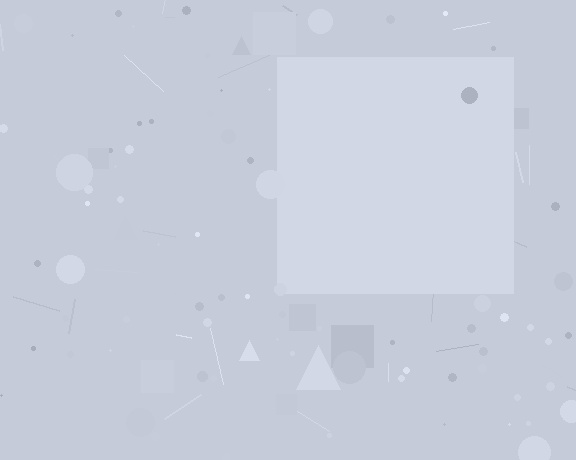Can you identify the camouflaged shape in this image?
The camouflaged shape is a square.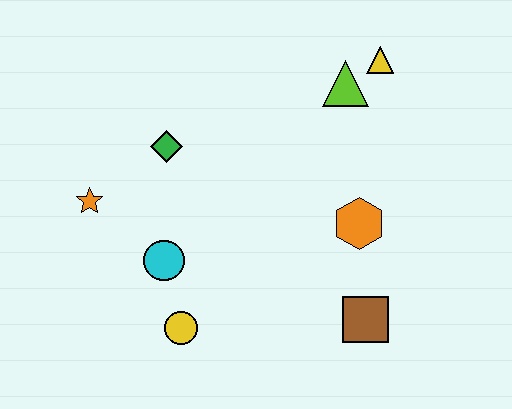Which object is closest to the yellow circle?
The cyan circle is closest to the yellow circle.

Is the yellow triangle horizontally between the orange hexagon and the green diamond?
No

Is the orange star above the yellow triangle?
No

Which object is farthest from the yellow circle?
The yellow triangle is farthest from the yellow circle.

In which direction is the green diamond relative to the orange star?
The green diamond is to the right of the orange star.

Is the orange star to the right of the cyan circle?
No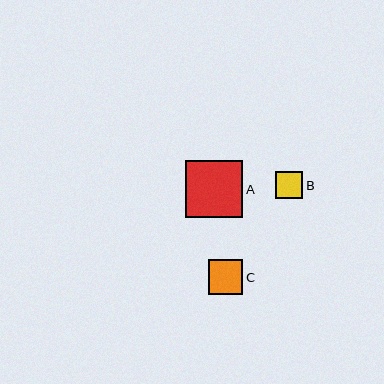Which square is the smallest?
Square B is the smallest with a size of approximately 27 pixels.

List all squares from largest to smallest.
From largest to smallest: A, C, B.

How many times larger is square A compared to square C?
Square A is approximately 1.7 times the size of square C.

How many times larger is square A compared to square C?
Square A is approximately 1.7 times the size of square C.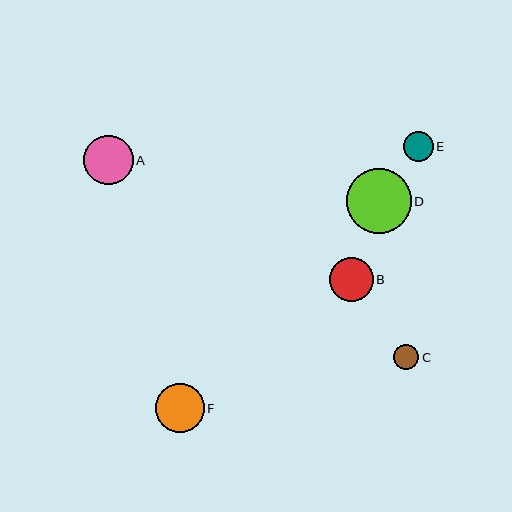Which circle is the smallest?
Circle C is the smallest with a size of approximately 25 pixels.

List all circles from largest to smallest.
From largest to smallest: D, A, F, B, E, C.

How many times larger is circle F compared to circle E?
Circle F is approximately 1.6 times the size of circle E.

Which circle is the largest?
Circle D is the largest with a size of approximately 64 pixels.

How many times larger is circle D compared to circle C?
Circle D is approximately 2.6 times the size of circle C.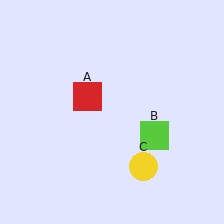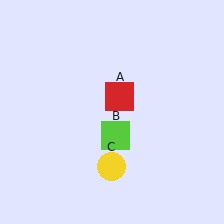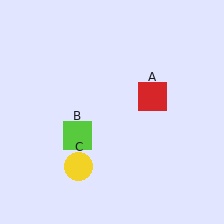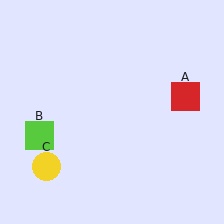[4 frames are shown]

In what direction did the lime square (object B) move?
The lime square (object B) moved left.